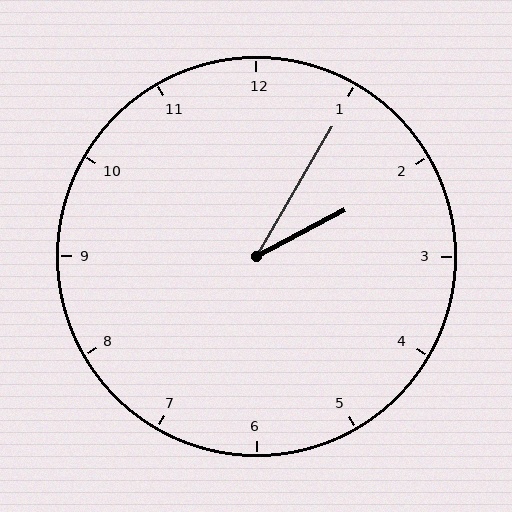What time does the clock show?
2:05.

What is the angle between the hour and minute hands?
Approximately 32 degrees.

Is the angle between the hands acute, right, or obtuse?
It is acute.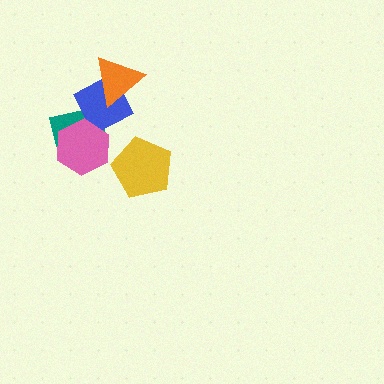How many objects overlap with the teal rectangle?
2 objects overlap with the teal rectangle.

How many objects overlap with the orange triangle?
1 object overlaps with the orange triangle.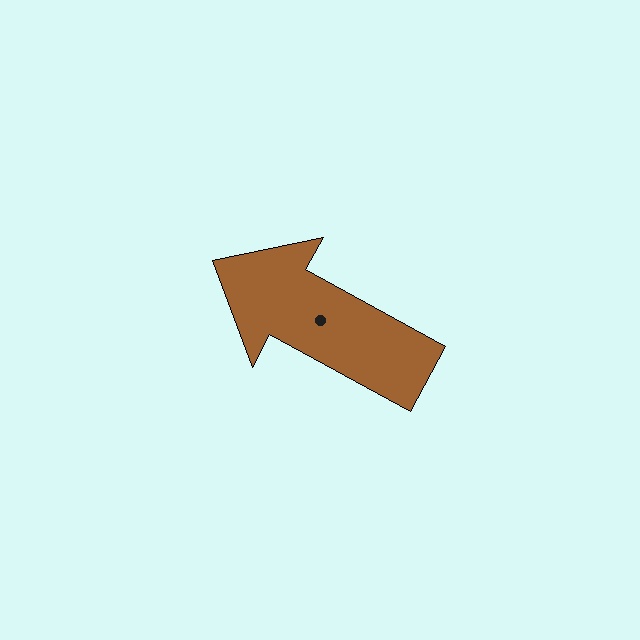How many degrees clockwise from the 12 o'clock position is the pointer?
Approximately 299 degrees.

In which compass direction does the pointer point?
Northwest.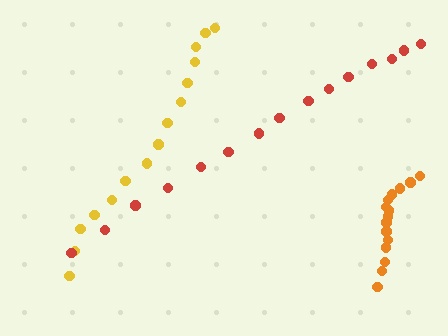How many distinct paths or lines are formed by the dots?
There are 3 distinct paths.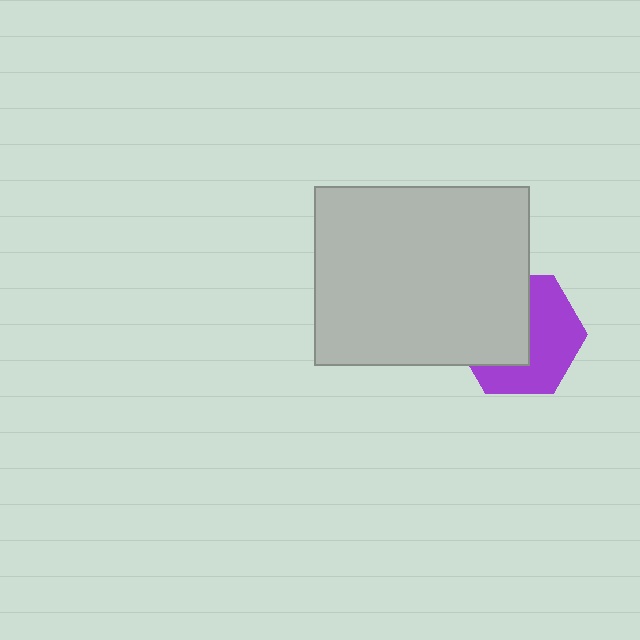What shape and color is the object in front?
The object in front is a light gray rectangle.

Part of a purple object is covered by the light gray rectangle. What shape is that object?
It is a hexagon.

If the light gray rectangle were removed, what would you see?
You would see the complete purple hexagon.